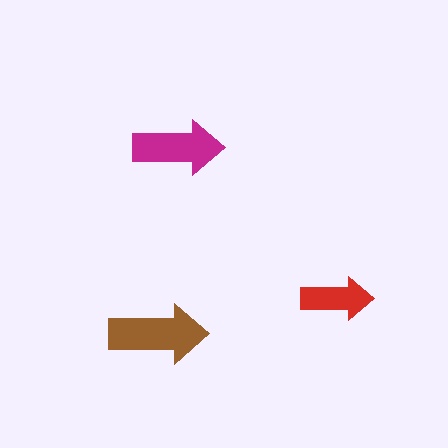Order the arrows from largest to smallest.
the brown one, the magenta one, the red one.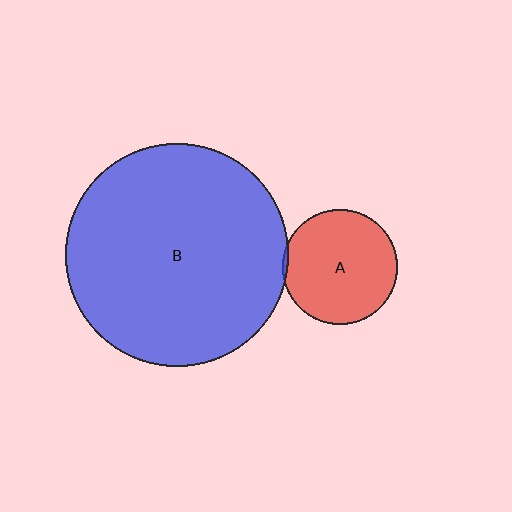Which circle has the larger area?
Circle B (blue).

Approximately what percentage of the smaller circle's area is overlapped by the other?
Approximately 5%.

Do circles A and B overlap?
Yes.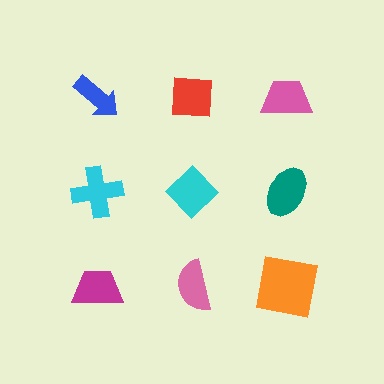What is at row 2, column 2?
A cyan diamond.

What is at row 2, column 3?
A teal ellipse.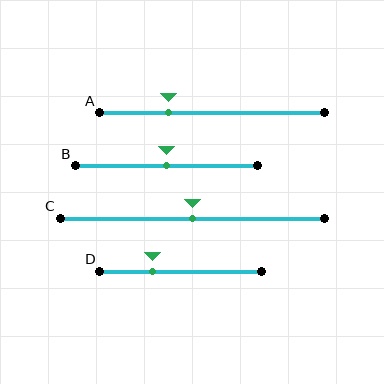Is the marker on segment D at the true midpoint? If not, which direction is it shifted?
No, the marker on segment D is shifted to the left by about 18% of the segment length.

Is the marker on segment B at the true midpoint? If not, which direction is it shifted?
Yes, the marker on segment B is at the true midpoint.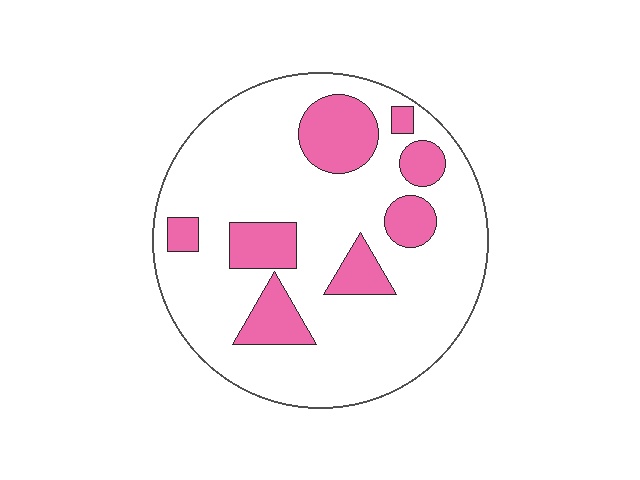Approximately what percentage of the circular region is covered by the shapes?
Approximately 20%.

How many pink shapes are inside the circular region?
8.